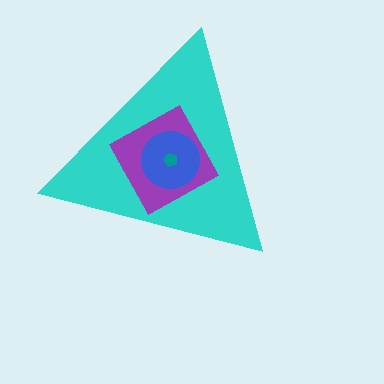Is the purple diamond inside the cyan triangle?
Yes.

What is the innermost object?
The teal pentagon.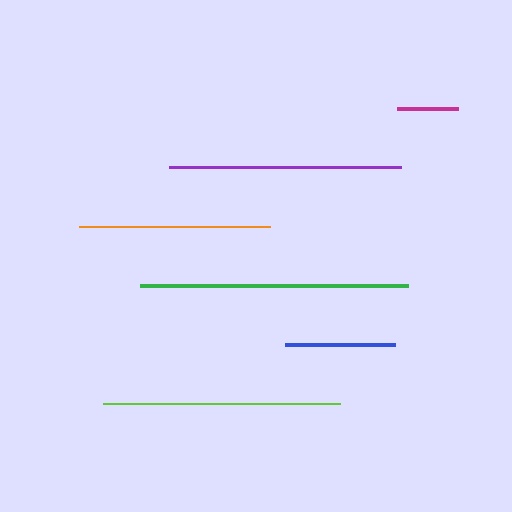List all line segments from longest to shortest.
From longest to shortest: green, lime, purple, orange, blue, magenta.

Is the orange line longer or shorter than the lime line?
The lime line is longer than the orange line.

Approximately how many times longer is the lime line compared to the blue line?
The lime line is approximately 2.1 times the length of the blue line.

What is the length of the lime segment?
The lime segment is approximately 237 pixels long.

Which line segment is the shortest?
The magenta line is the shortest at approximately 60 pixels.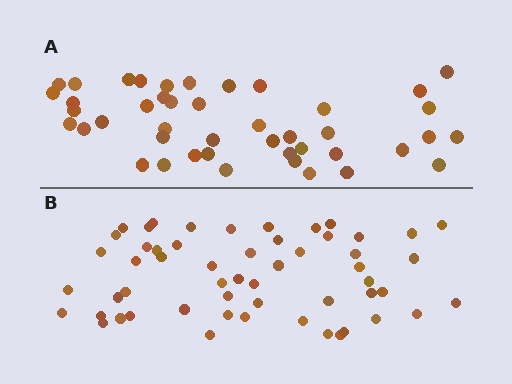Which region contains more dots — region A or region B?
Region B (the bottom region) has more dots.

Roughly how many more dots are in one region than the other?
Region B has roughly 12 or so more dots than region A.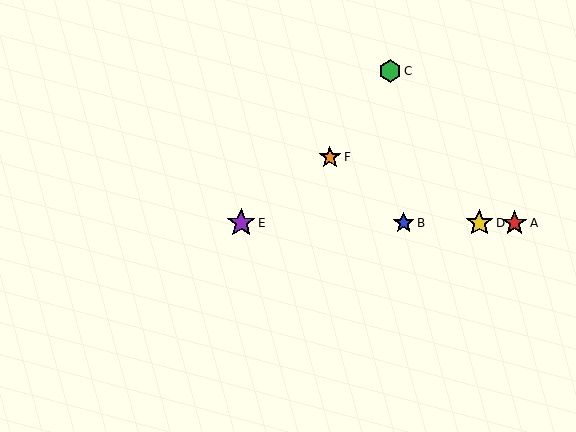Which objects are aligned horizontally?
Objects A, B, D, E are aligned horizontally.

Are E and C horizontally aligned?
No, E is at y≈223 and C is at y≈71.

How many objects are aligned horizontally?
4 objects (A, B, D, E) are aligned horizontally.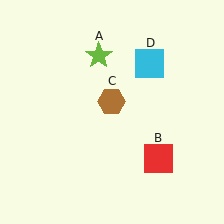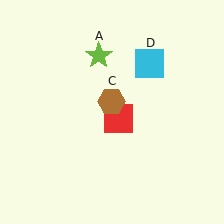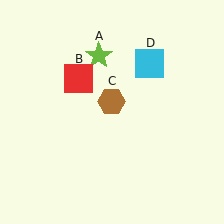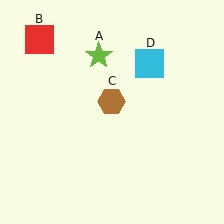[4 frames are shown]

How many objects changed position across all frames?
1 object changed position: red square (object B).